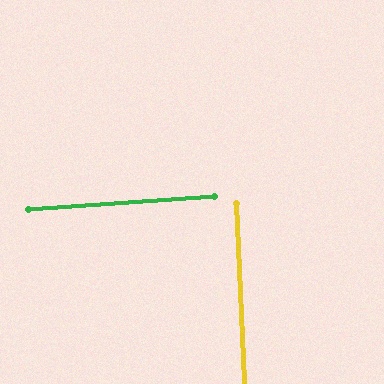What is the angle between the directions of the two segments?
Approximately 89 degrees.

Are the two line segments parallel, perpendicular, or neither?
Perpendicular — they meet at approximately 89°.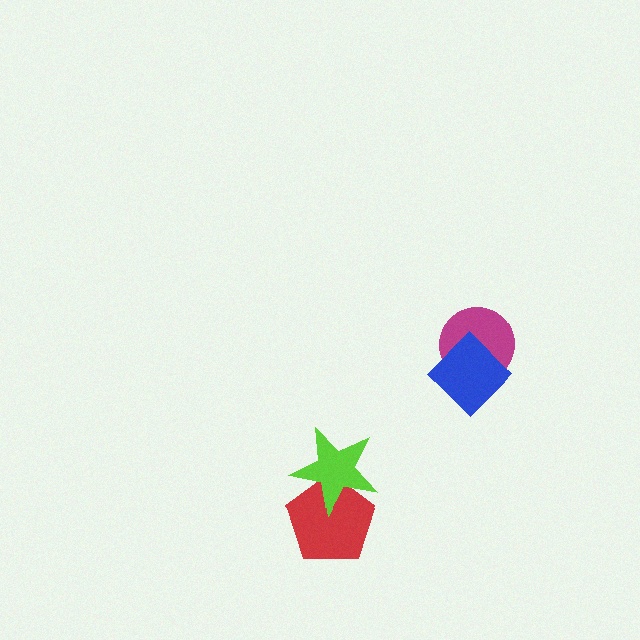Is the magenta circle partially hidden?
Yes, it is partially covered by another shape.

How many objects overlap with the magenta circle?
1 object overlaps with the magenta circle.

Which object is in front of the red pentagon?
The lime star is in front of the red pentagon.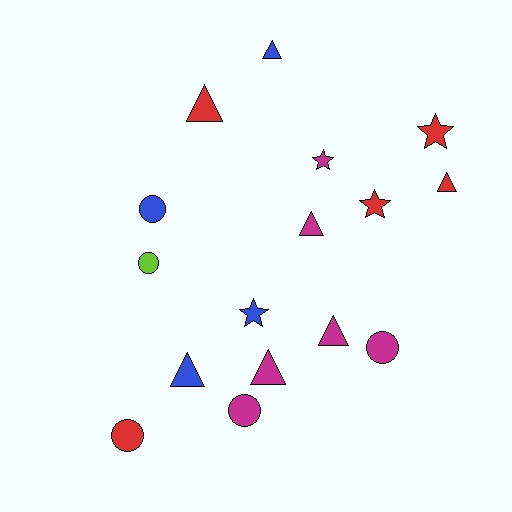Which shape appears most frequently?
Triangle, with 7 objects.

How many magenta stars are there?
There is 1 magenta star.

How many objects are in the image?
There are 16 objects.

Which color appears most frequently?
Magenta, with 6 objects.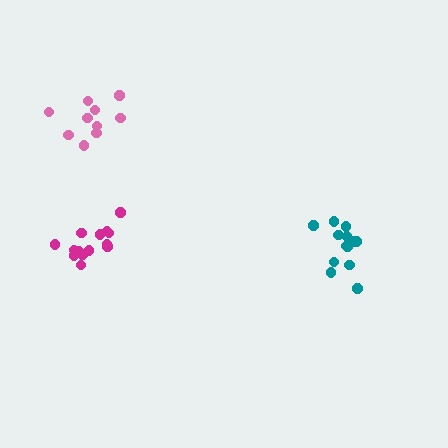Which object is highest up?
The pink cluster is topmost.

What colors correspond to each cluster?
The clusters are colored: teal, pink, magenta.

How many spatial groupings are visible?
There are 3 spatial groupings.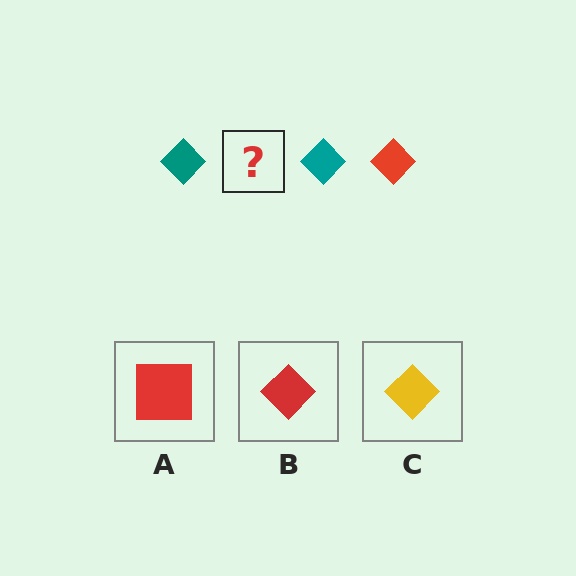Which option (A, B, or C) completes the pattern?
B.